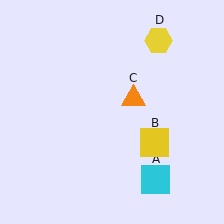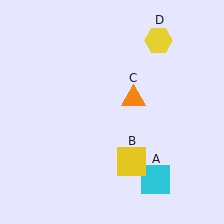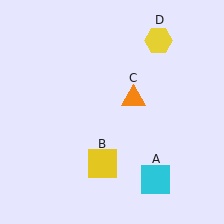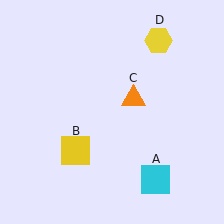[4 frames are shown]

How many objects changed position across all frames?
1 object changed position: yellow square (object B).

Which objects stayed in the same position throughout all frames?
Cyan square (object A) and orange triangle (object C) and yellow hexagon (object D) remained stationary.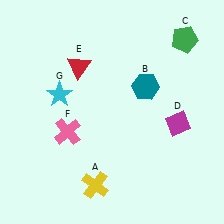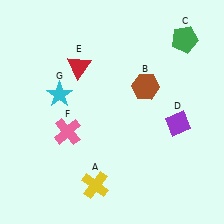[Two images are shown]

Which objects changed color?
B changed from teal to brown. D changed from magenta to purple.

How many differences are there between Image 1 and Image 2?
There are 2 differences between the two images.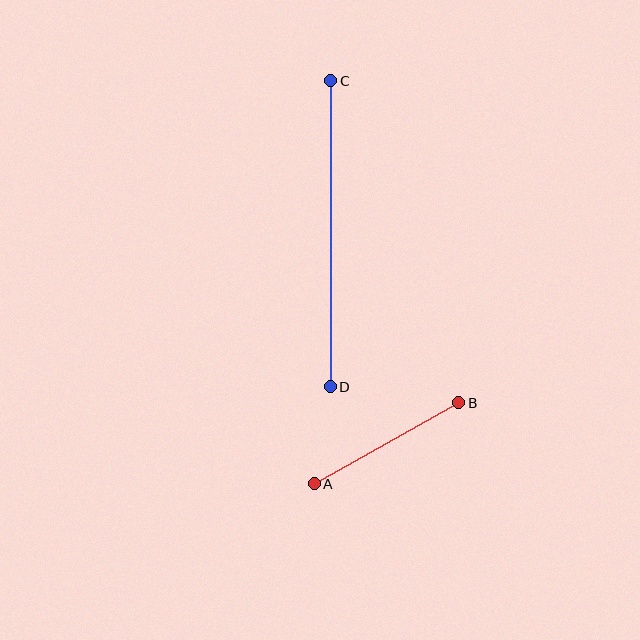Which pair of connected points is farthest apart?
Points C and D are farthest apart.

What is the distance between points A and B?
The distance is approximately 166 pixels.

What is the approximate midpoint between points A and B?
The midpoint is at approximately (387, 443) pixels.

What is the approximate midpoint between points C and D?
The midpoint is at approximately (330, 234) pixels.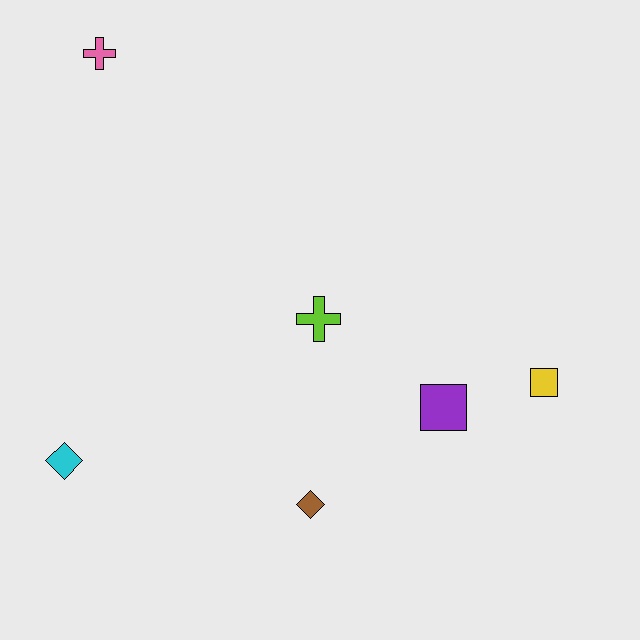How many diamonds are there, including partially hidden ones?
There are 2 diamonds.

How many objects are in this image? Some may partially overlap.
There are 6 objects.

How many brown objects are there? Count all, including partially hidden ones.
There is 1 brown object.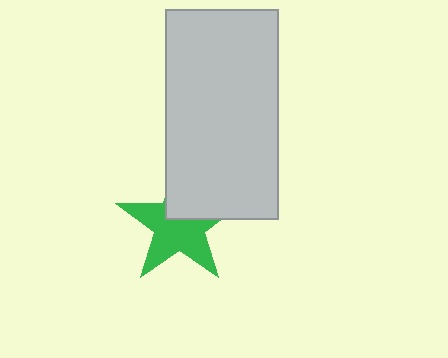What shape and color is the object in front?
The object in front is a light gray rectangle.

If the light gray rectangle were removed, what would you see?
You would see the complete green star.